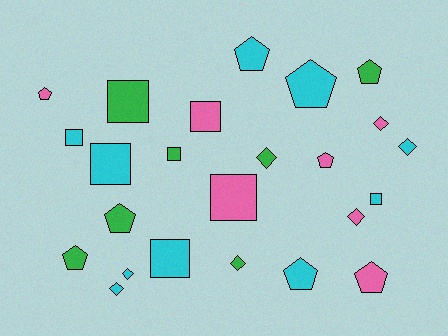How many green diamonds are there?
There are 2 green diamonds.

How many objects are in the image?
There are 24 objects.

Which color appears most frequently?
Cyan, with 10 objects.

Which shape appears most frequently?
Pentagon, with 9 objects.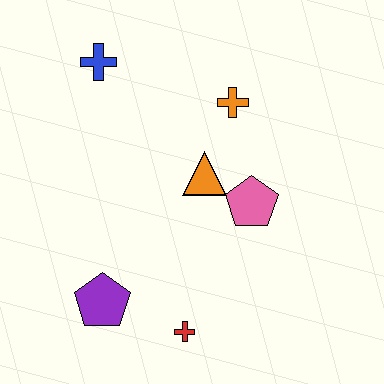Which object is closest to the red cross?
The purple pentagon is closest to the red cross.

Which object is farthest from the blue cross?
The red cross is farthest from the blue cross.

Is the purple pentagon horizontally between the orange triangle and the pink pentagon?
No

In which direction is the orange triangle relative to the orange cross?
The orange triangle is below the orange cross.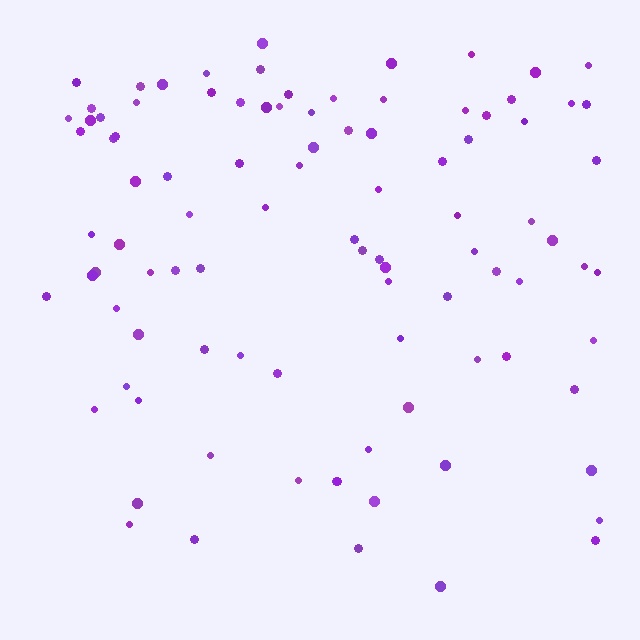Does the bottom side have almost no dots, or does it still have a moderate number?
Still a moderate number, just noticeably fewer than the top.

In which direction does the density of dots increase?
From bottom to top, with the top side densest.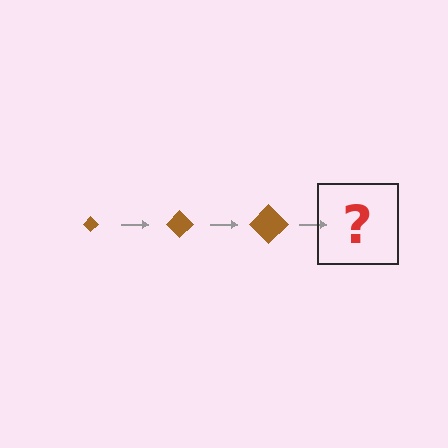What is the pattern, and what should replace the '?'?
The pattern is that the diamond gets progressively larger each step. The '?' should be a brown diamond, larger than the previous one.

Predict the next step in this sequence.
The next step is a brown diamond, larger than the previous one.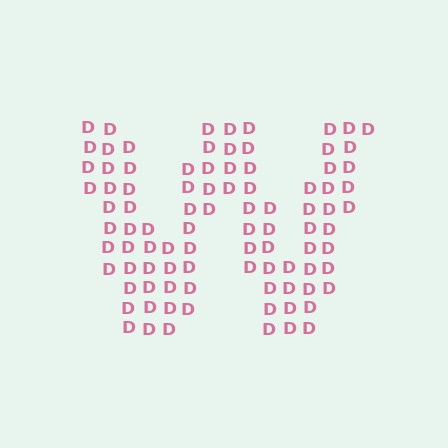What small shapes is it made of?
It is made of small letter D's.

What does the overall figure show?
The overall figure shows the letter W.